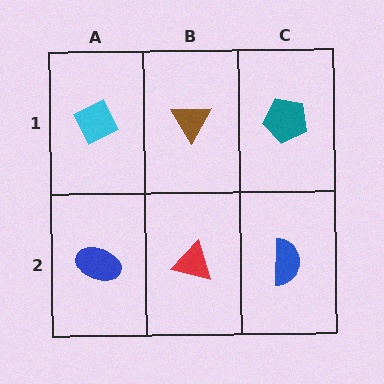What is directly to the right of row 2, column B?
A blue semicircle.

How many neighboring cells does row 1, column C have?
2.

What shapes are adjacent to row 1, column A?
A blue ellipse (row 2, column A), a brown triangle (row 1, column B).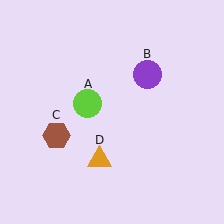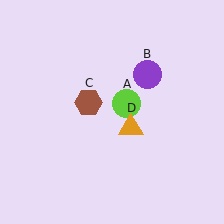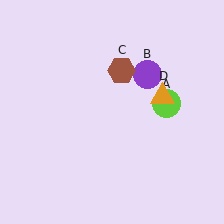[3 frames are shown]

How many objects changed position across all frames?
3 objects changed position: lime circle (object A), brown hexagon (object C), orange triangle (object D).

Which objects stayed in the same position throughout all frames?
Purple circle (object B) remained stationary.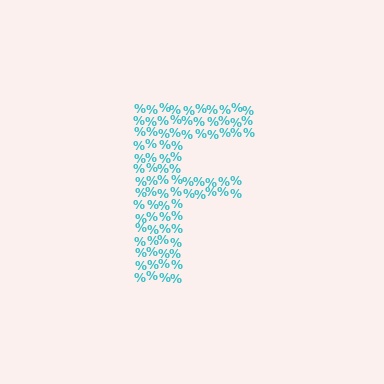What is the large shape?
The large shape is the letter F.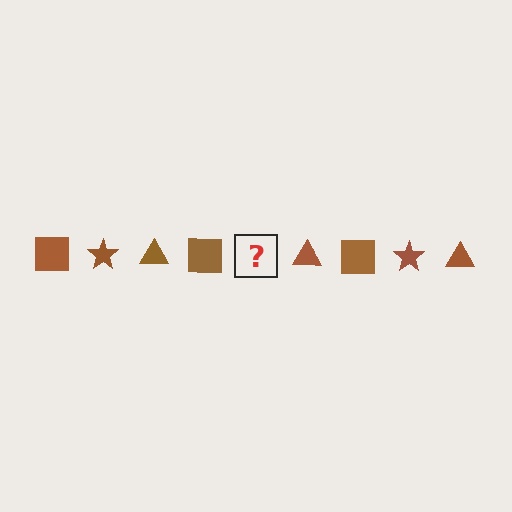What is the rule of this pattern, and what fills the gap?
The rule is that the pattern cycles through square, star, triangle shapes in brown. The gap should be filled with a brown star.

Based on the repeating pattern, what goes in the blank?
The blank should be a brown star.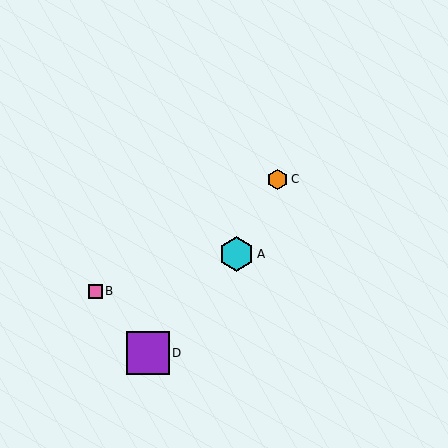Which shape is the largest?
The purple square (labeled D) is the largest.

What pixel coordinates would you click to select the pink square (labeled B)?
Click at (96, 291) to select the pink square B.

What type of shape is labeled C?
Shape C is an orange hexagon.